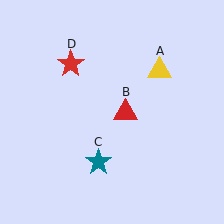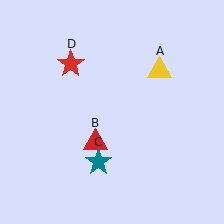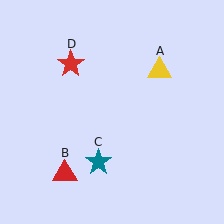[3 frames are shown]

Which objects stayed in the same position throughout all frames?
Yellow triangle (object A) and teal star (object C) and red star (object D) remained stationary.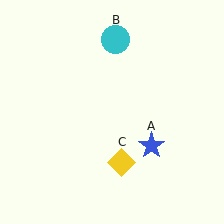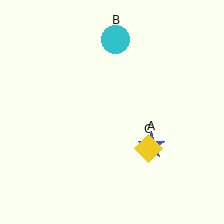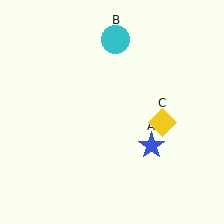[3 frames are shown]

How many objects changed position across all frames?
1 object changed position: yellow diamond (object C).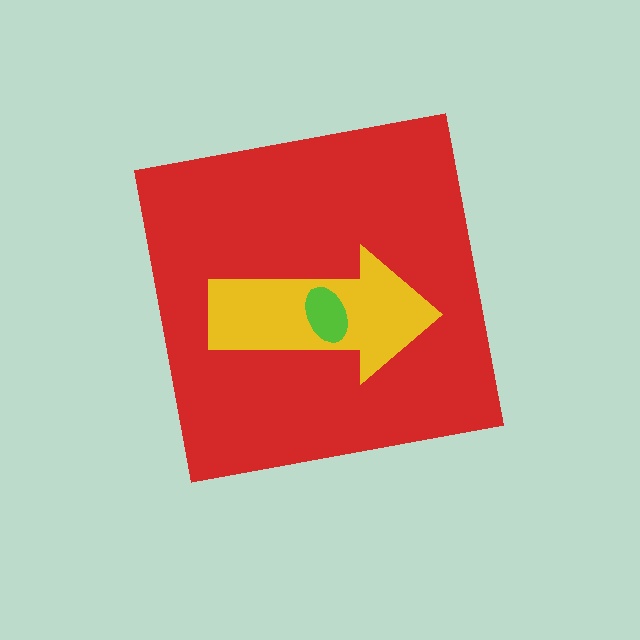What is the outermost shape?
The red square.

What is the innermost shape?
The lime ellipse.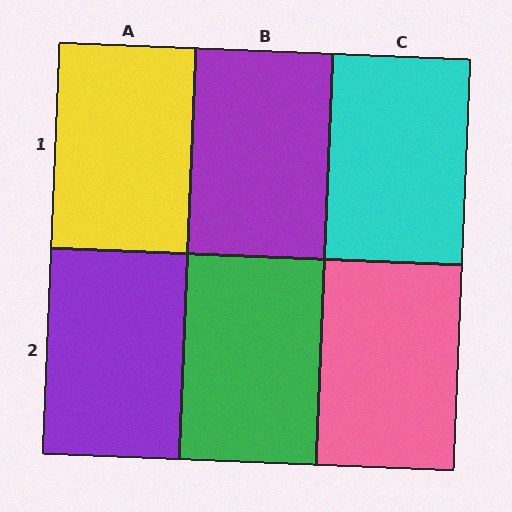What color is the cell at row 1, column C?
Cyan.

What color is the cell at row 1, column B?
Purple.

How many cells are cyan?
1 cell is cyan.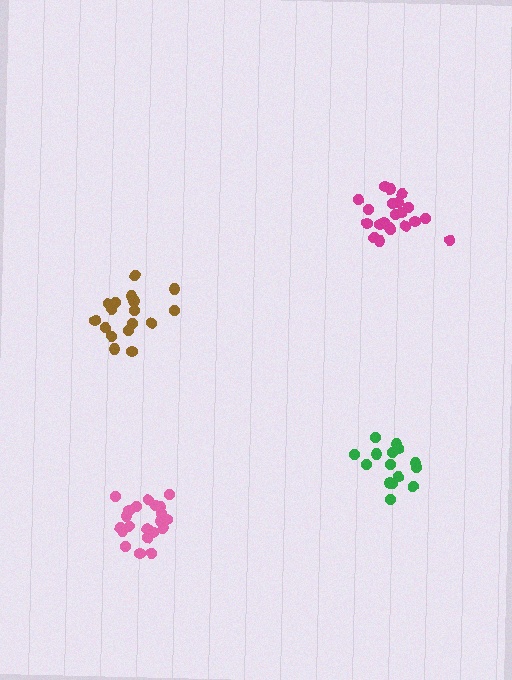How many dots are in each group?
Group 1: 21 dots, Group 2: 15 dots, Group 3: 17 dots, Group 4: 21 dots (74 total).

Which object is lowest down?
The pink cluster is bottommost.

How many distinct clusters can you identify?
There are 4 distinct clusters.